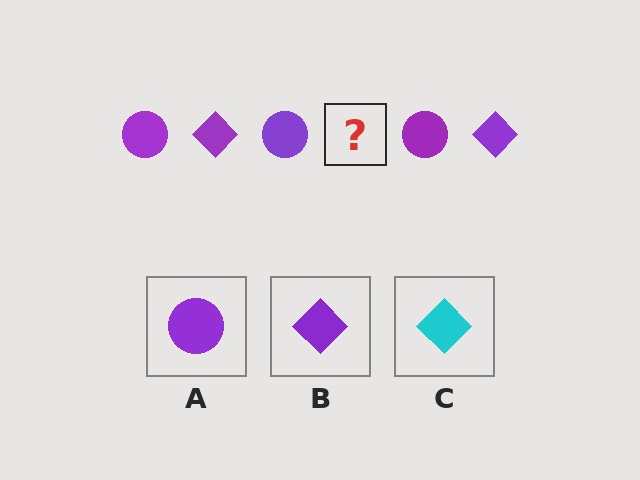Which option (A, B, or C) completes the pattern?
B.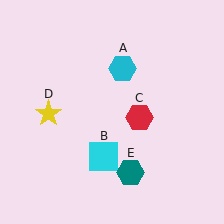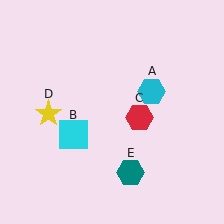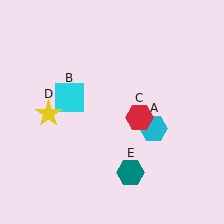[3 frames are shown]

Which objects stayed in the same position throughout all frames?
Red hexagon (object C) and yellow star (object D) and teal hexagon (object E) remained stationary.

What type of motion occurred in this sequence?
The cyan hexagon (object A), cyan square (object B) rotated clockwise around the center of the scene.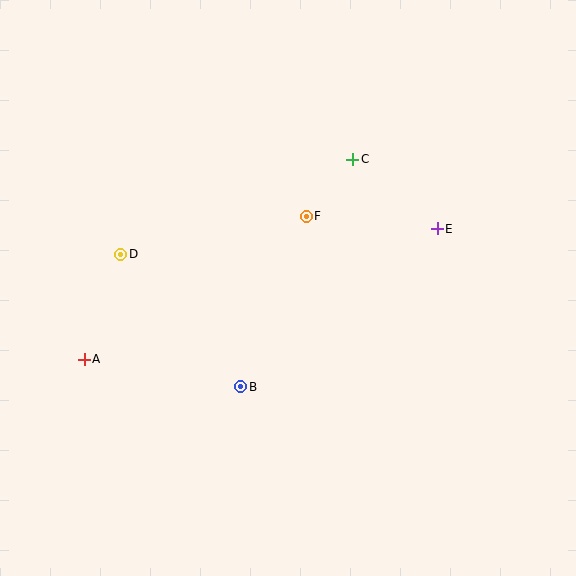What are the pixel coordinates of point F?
Point F is at (306, 216).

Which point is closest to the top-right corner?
Point E is closest to the top-right corner.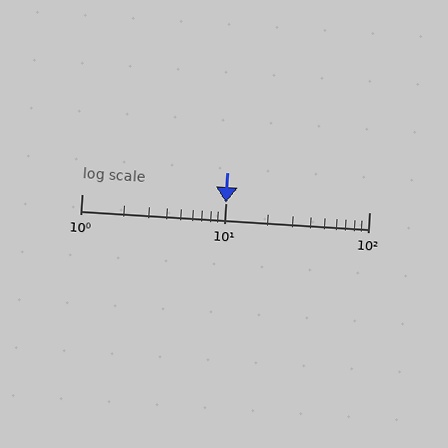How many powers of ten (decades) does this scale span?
The scale spans 2 decades, from 1 to 100.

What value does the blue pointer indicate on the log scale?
The pointer indicates approximately 10.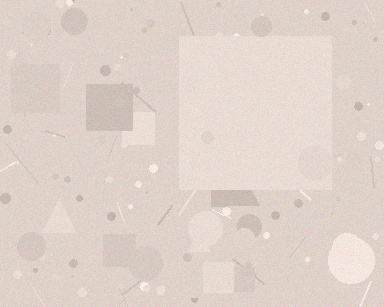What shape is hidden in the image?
A square is hidden in the image.